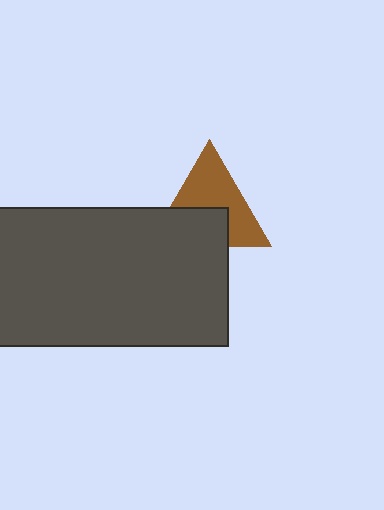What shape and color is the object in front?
The object in front is a dark gray rectangle.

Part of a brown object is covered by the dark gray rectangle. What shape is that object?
It is a triangle.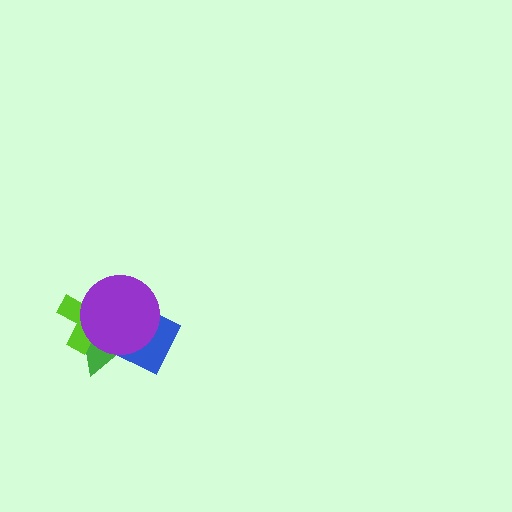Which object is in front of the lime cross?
The purple circle is in front of the lime cross.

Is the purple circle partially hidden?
No, no other shape covers it.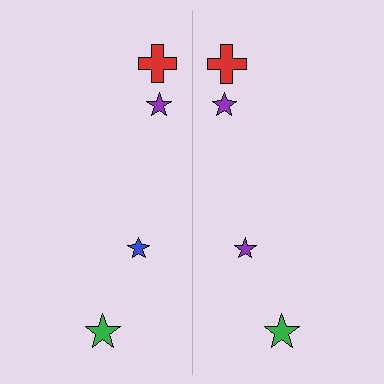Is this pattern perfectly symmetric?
No, the pattern is not perfectly symmetric. The purple star on the right side breaks the symmetry — its mirror counterpart is blue.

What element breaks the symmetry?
The purple star on the right side breaks the symmetry — its mirror counterpart is blue.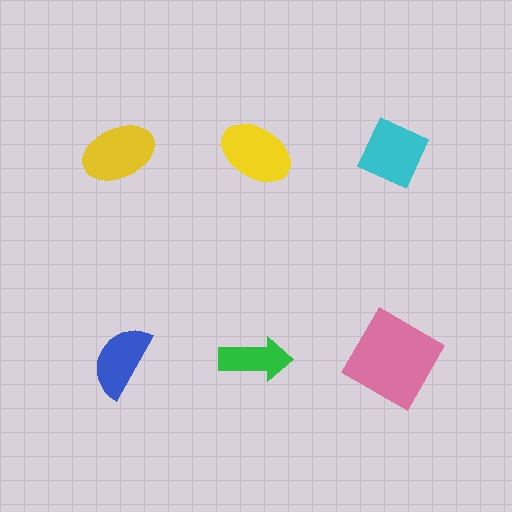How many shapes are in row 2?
3 shapes.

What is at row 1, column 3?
A cyan diamond.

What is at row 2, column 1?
A blue semicircle.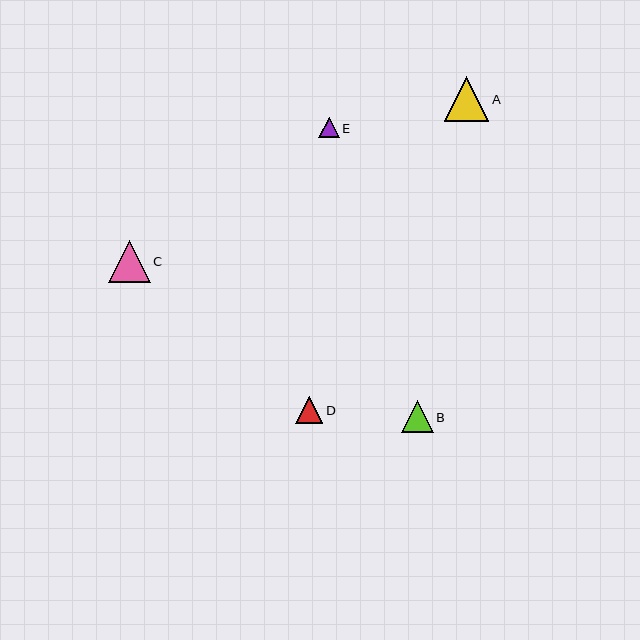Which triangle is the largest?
Triangle A is the largest with a size of approximately 44 pixels.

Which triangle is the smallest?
Triangle E is the smallest with a size of approximately 20 pixels.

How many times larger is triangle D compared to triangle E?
Triangle D is approximately 1.3 times the size of triangle E.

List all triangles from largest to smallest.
From largest to smallest: A, C, B, D, E.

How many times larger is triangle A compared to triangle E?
Triangle A is approximately 2.2 times the size of triangle E.